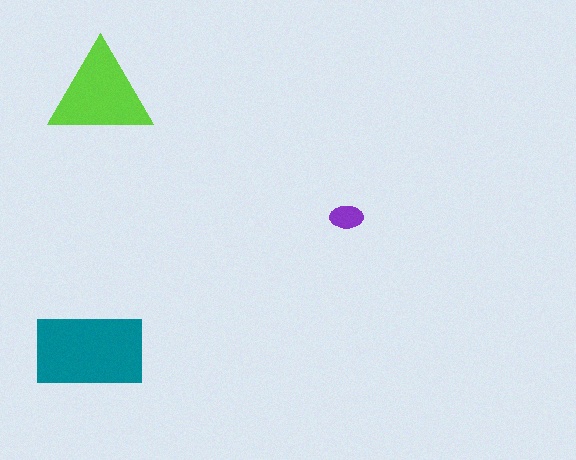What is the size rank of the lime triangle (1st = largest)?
2nd.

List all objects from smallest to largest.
The purple ellipse, the lime triangle, the teal rectangle.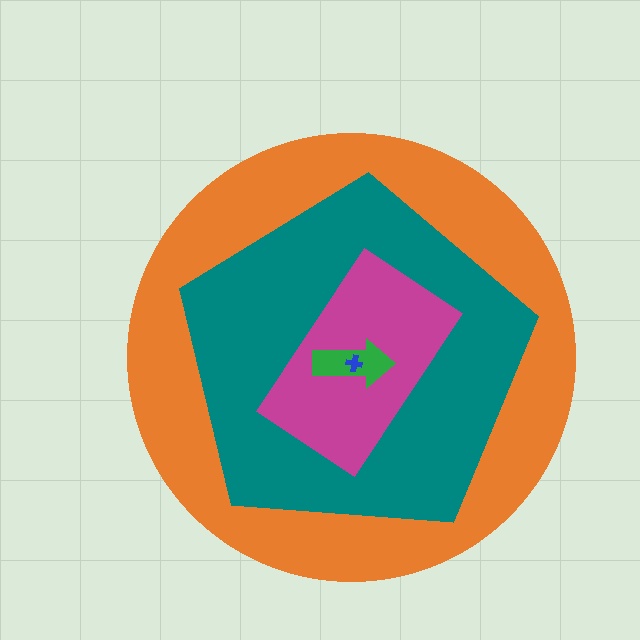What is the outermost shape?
The orange circle.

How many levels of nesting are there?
5.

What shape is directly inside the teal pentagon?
The magenta rectangle.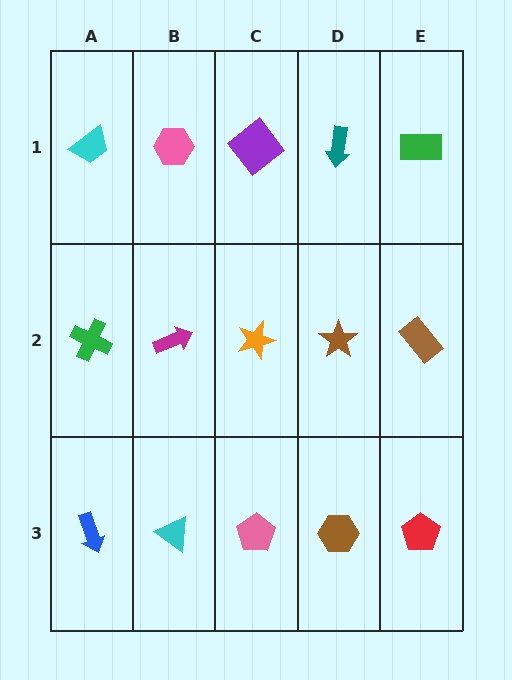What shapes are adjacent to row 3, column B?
A magenta arrow (row 2, column B), a blue arrow (row 3, column A), a pink pentagon (row 3, column C).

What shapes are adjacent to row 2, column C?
A purple diamond (row 1, column C), a pink pentagon (row 3, column C), a magenta arrow (row 2, column B), a brown star (row 2, column D).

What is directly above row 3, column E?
A brown rectangle.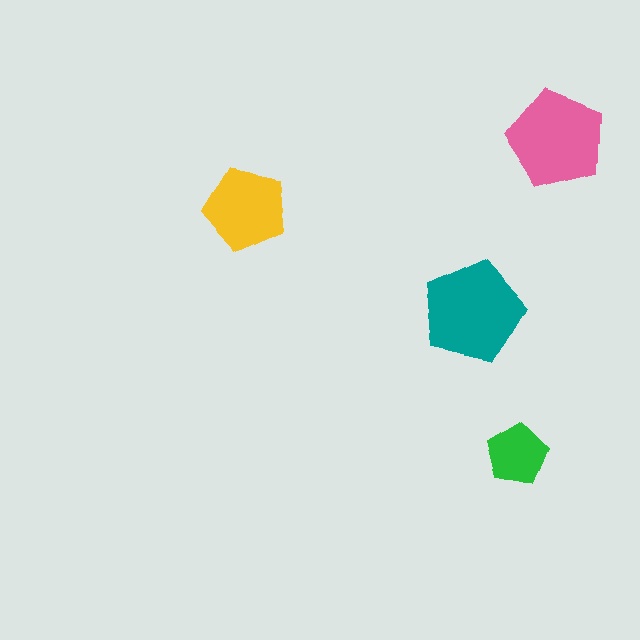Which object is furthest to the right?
The pink pentagon is rightmost.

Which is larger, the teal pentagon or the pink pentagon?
The teal one.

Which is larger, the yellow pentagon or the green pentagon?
The yellow one.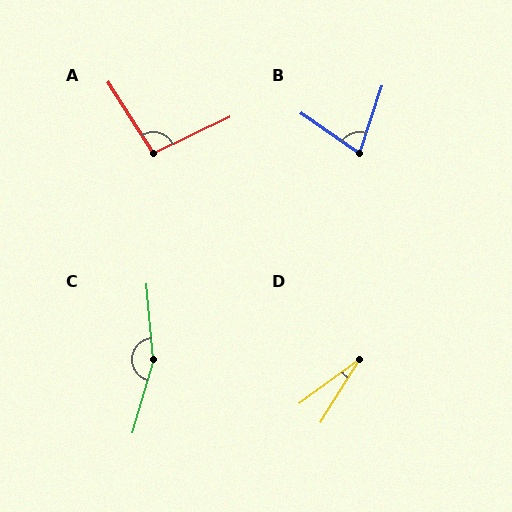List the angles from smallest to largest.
D (22°), B (74°), A (97°), C (159°).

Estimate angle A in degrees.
Approximately 97 degrees.